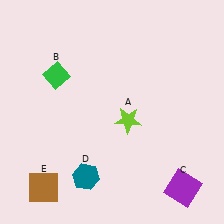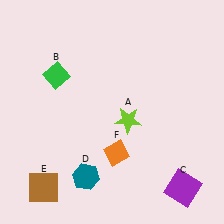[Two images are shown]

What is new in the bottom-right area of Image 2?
An orange diamond (F) was added in the bottom-right area of Image 2.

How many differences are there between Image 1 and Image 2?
There is 1 difference between the two images.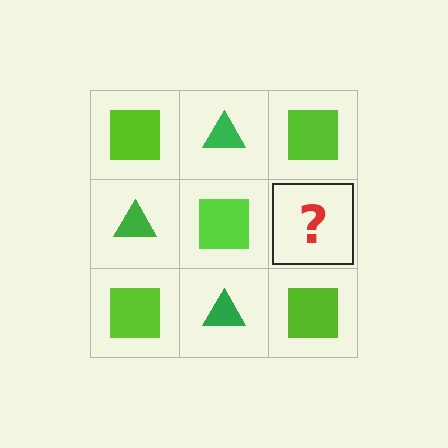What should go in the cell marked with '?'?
The missing cell should contain a green triangle.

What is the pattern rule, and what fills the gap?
The rule is that it alternates lime square and green triangle in a checkerboard pattern. The gap should be filled with a green triangle.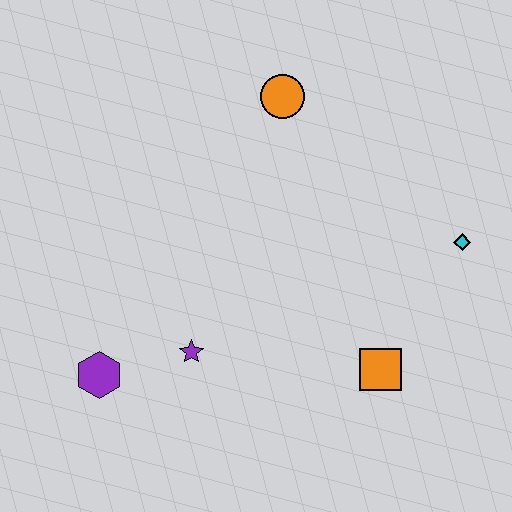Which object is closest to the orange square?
The cyan diamond is closest to the orange square.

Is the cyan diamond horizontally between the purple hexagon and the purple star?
No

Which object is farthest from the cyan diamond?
The purple hexagon is farthest from the cyan diamond.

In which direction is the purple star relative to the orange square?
The purple star is to the left of the orange square.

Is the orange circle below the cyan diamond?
No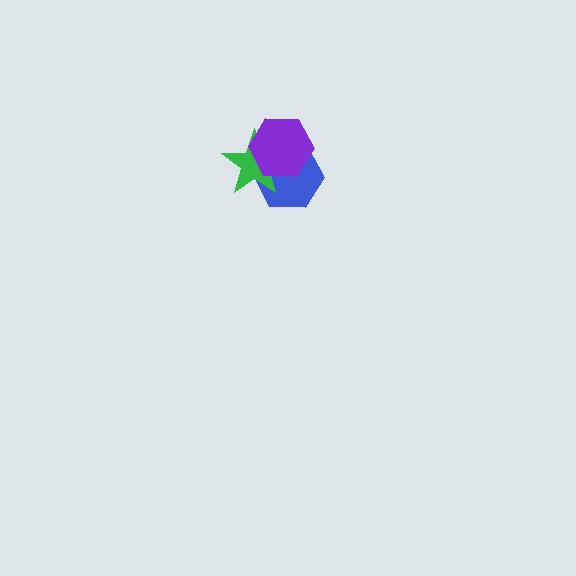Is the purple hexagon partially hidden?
No, no other shape covers it.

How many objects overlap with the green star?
2 objects overlap with the green star.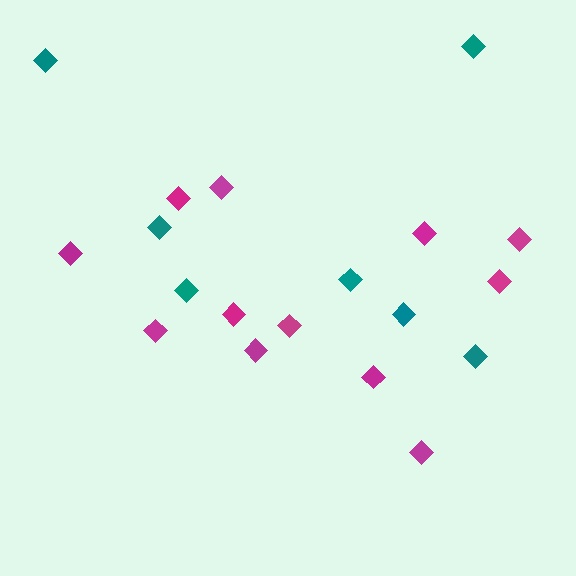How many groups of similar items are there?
There are 2 groups: one group of teal diamonds (7) and one group of magenta diamonds (12).